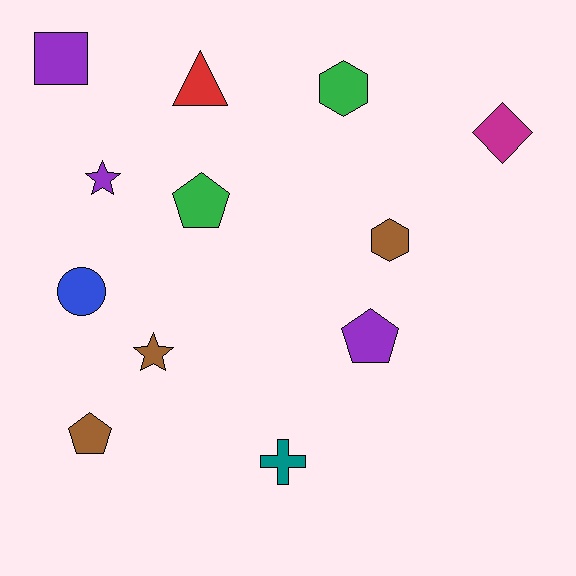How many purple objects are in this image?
There are 3 purple objects.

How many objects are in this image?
There are 12 objects.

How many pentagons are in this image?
There are 3 pentagons.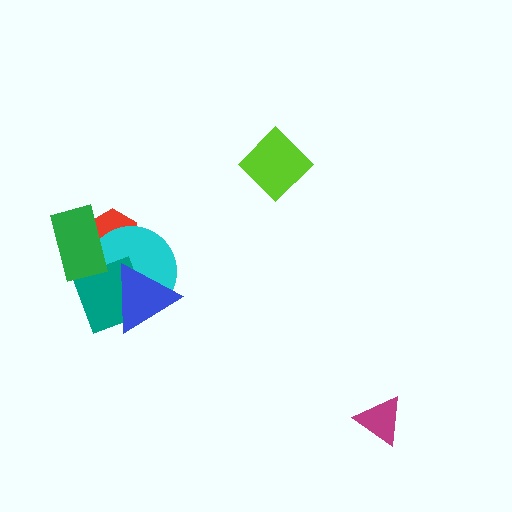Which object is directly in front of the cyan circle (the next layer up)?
The teal diamond is directly in front of the cyan circle.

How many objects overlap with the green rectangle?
3 objects overlap with the green rectangle.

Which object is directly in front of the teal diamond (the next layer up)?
The blue triangle is directly in front of the teal diamond.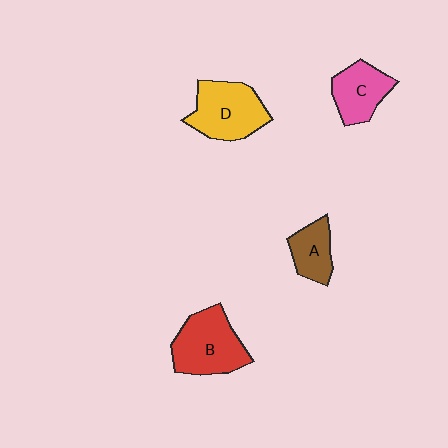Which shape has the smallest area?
Shape A (brown).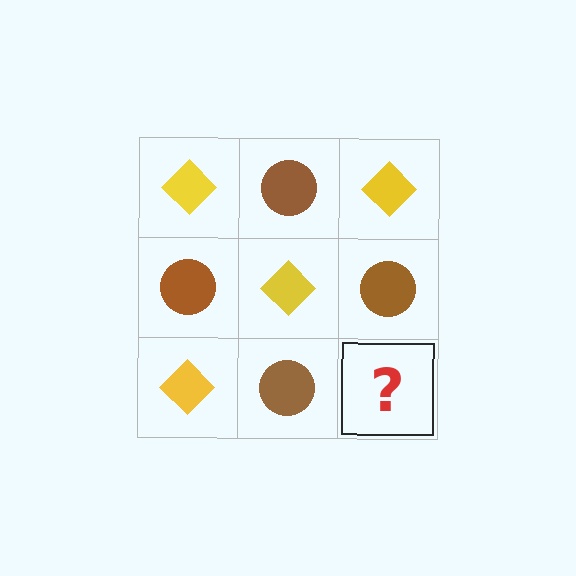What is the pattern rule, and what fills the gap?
The rule is that it alternates yellow diamond and brown circle in a checkerboard pattern. The gap should be filled with a yellow diamond.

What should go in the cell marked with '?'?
The missing cell should contain a yellow diamond.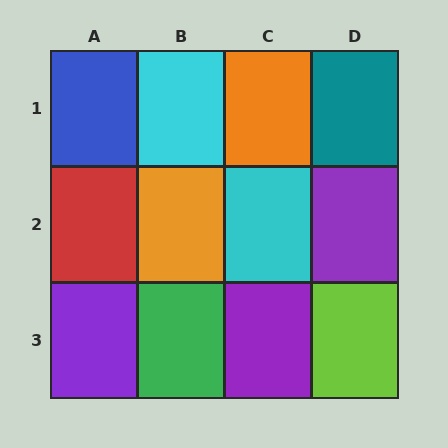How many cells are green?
1 cell is green.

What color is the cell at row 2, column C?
Cyan.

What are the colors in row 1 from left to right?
Blue, cyan, orange, teal.